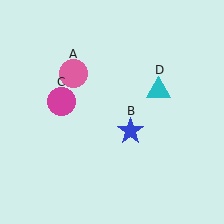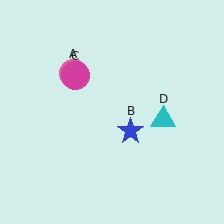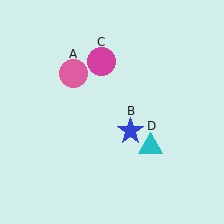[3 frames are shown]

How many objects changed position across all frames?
2 objects changed position: magenta circle (object C), cyan triangle (object D).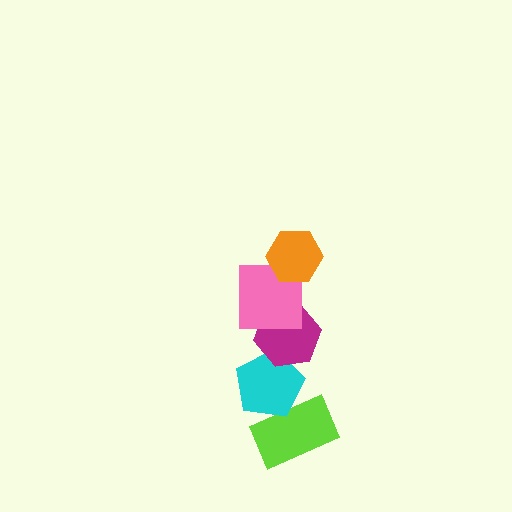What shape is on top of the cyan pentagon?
The magenta hexagon is on top of the cyan pentagon.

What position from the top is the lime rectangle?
The lime rectangle is 5th from the top.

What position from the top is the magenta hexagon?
The magenta hexagon is 3rd from the top.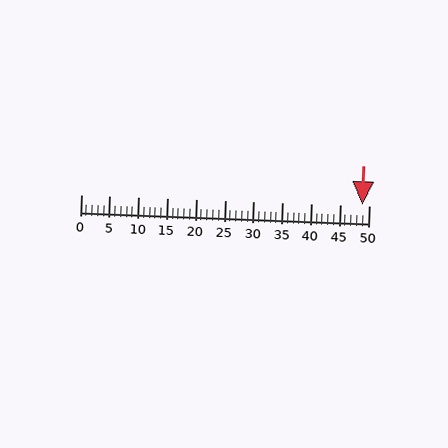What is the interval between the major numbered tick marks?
The major tick marks are spaced 5 units apart.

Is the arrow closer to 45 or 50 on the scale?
The arrow is closer to 50.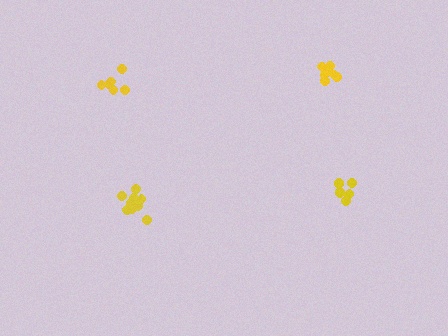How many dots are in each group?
Group 1: 10 dots, Group 2: 8 dots, Group 3: 6 dots, Group 4: 8 dots (32 total).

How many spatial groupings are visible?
There are 4 spatial groupings.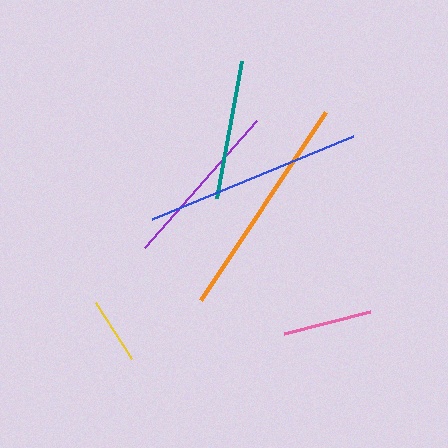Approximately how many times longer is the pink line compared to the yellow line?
The pink line is approximately 1.3 times the length of the yellow line.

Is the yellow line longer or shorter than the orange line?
The orange line is longer than the yellow line.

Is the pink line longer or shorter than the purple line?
The purple line is longer than the pink line.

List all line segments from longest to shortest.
From longest to shortest: orange, blue, purple, teal, pink, yellow.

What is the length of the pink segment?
The pink segment is approximately 88 pixels long.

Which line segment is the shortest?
The yellow line is the shortest at approximately 66 pixels.